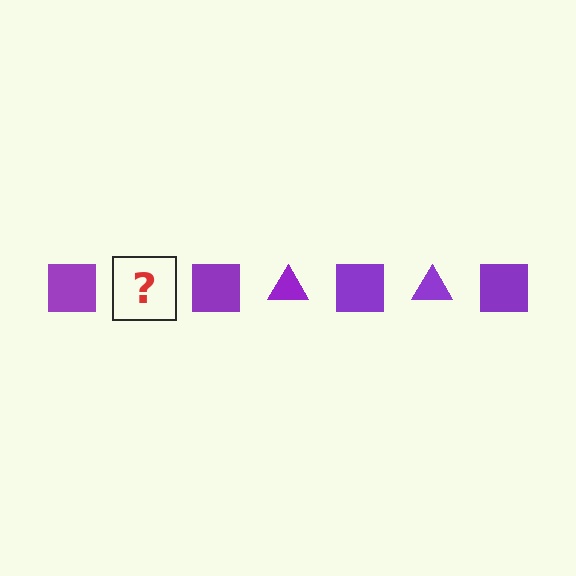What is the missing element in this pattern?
The missing element is a purple triangle.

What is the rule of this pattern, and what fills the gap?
The rule is that the pattern cycles through square, triangle shapes in purple. The gap should be filled with a purple triangle.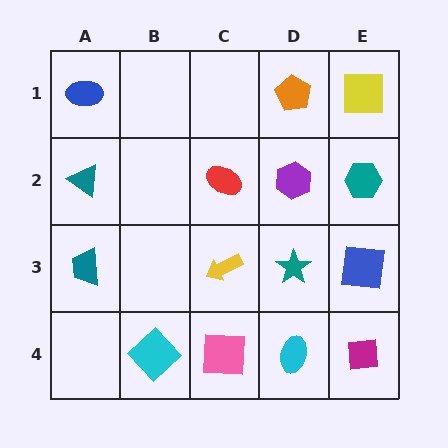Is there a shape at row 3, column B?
No, that cell is empty.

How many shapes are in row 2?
4 shapes.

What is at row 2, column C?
A red ellipse.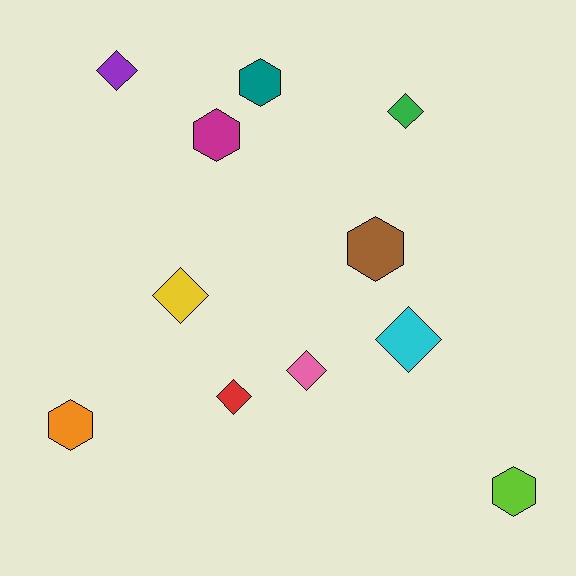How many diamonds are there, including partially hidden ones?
There are 6 diamonds.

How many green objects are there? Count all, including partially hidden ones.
There is 1 green object.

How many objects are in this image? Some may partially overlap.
There are 11 objects.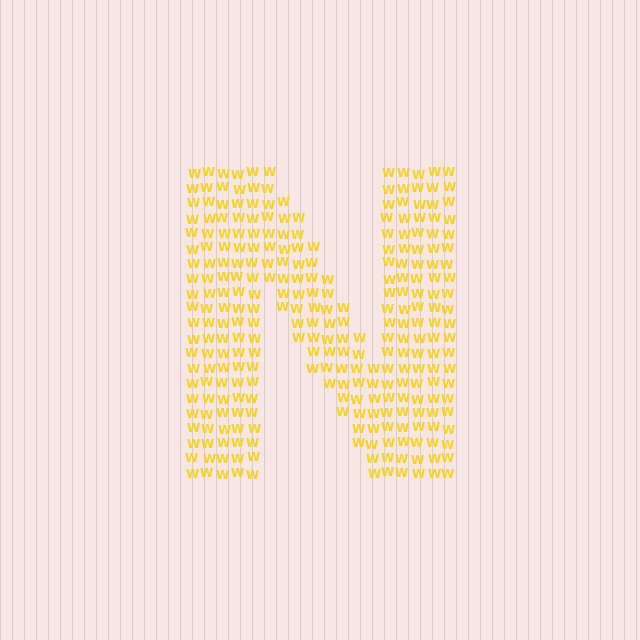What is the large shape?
The large shape is the letter N.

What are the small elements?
The small elements are letter W's.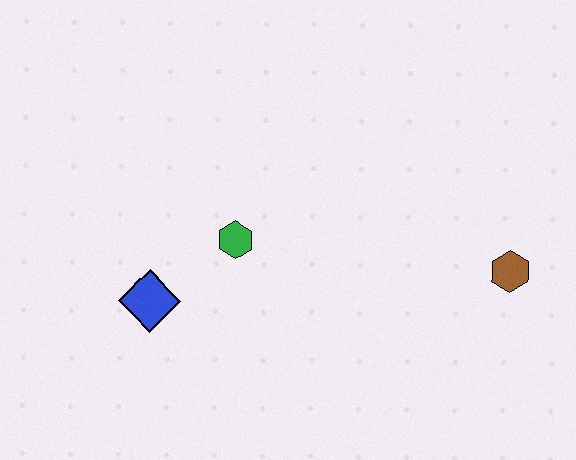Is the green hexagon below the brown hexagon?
No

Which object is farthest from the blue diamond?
The brown hexagon is farthest from the blue diamond.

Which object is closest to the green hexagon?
The blue diamond is closest to the green hexagon.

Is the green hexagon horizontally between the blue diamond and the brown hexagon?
Yes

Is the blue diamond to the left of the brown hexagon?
Yes